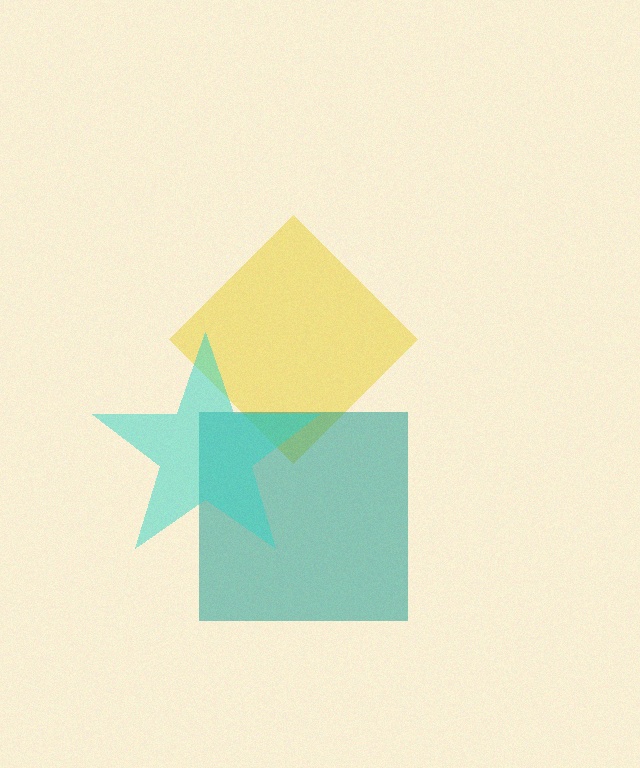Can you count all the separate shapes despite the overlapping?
Yes, there are 3 separate shapes.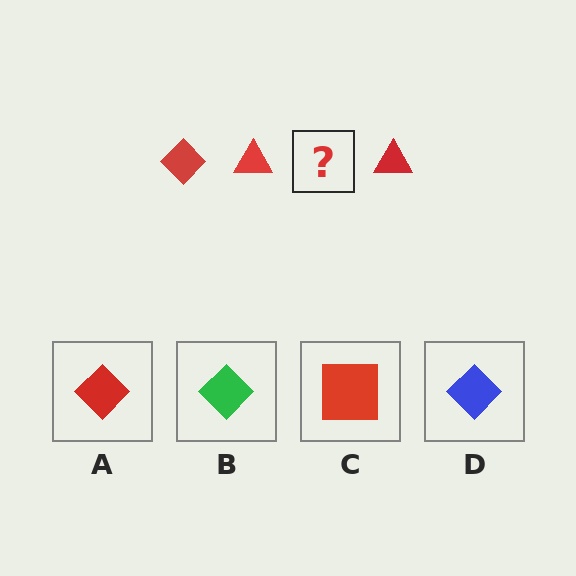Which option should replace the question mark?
Option A.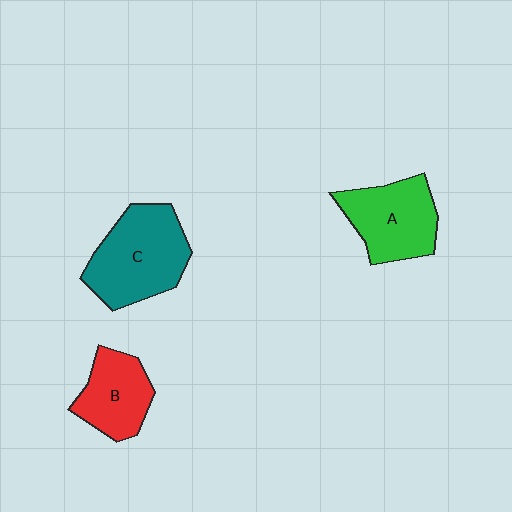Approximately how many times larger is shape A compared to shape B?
Approximately 1.2 times.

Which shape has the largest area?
Shape C (teal).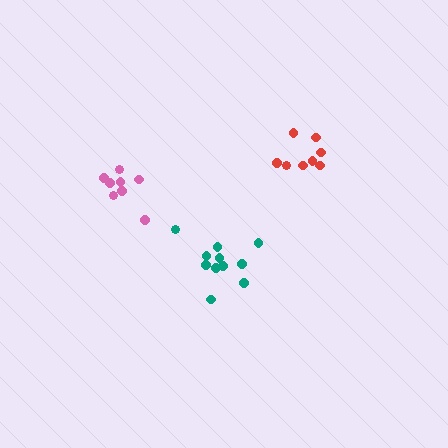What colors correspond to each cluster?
The clusters are colored: teal, red, pink.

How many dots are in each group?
Group 1: 11 dots, Group 2: 8 dots, Group 3: 8 dots (27 total).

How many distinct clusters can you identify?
There are 3 distinct clusters.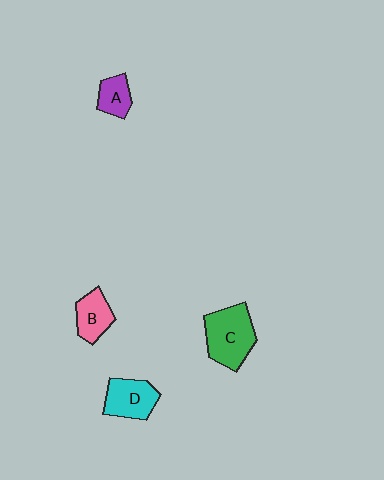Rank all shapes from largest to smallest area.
From largest to smallest: C (green), D (cyan), B (pink), A (purple).